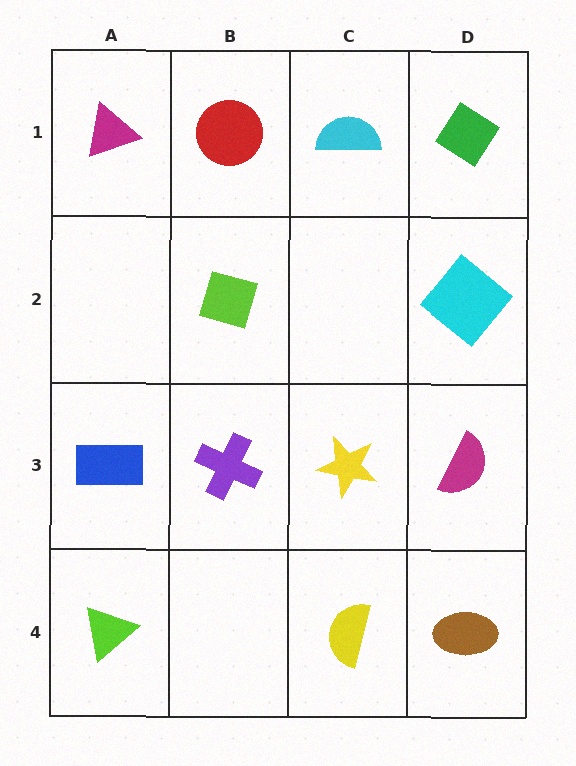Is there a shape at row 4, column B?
No, that cell is empty.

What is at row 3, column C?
A yellow star.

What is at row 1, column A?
A magenta triangle.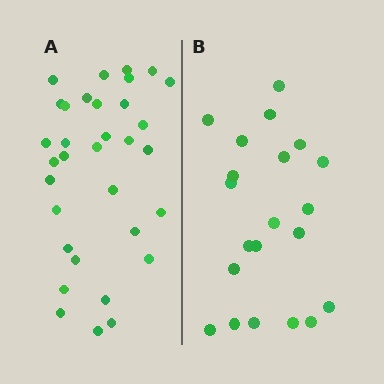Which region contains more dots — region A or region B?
Region A (the left region) has more dots.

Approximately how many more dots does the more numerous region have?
Region A has roughly 12 or so more dots than region B.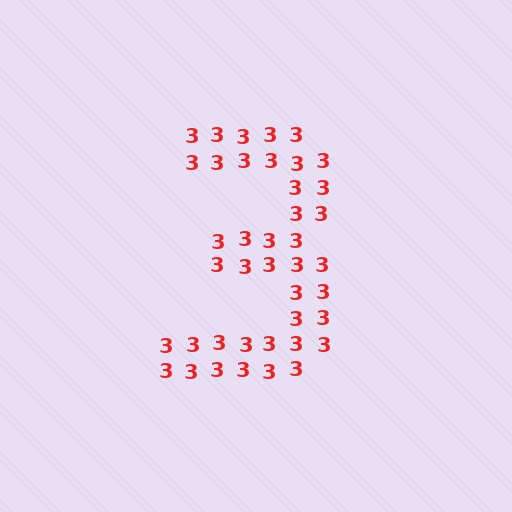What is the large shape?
The large shape is the digit 3.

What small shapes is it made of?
It is made of small digit 3's.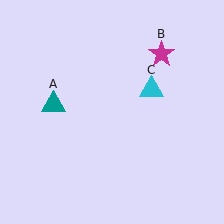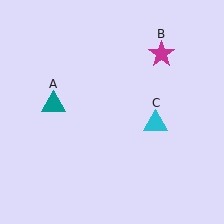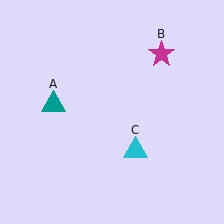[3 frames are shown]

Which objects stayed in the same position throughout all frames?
Teal triangle (object A) and magenta star (object B) remained stationary.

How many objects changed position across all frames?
1 object changed position: cyan triangle (object C).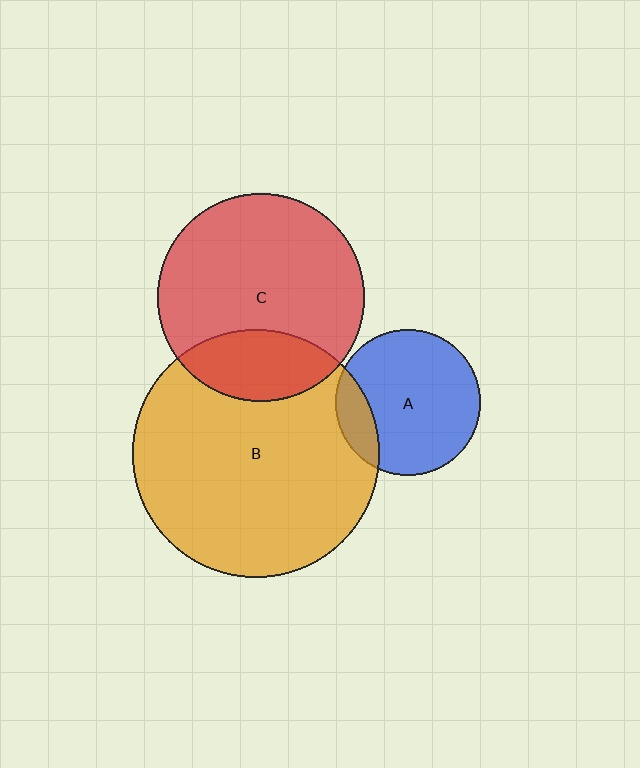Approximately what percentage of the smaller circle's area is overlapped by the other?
Approximately 15%.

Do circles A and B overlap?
Yes.